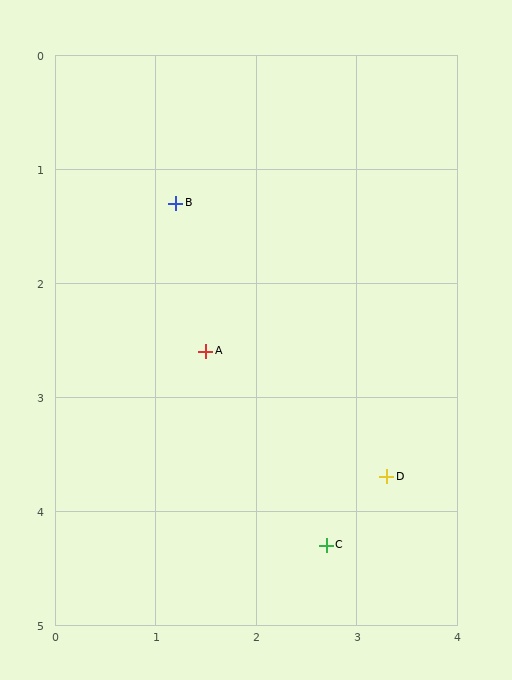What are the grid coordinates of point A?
Point A is at approximately (1.5, 2.6).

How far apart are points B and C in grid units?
Points B and C are about 3.4 grid units apart.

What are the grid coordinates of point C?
Point C is at approximately (2.7, 4.3).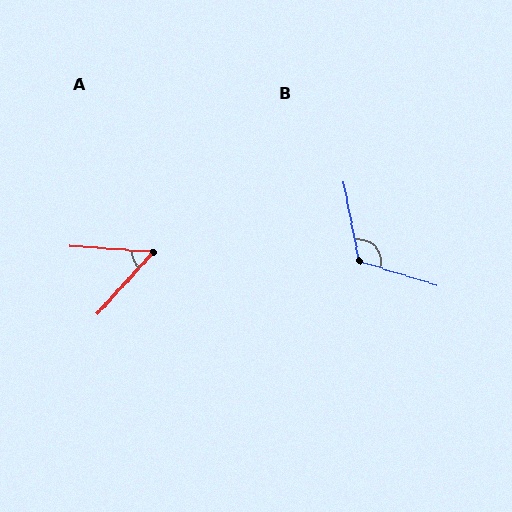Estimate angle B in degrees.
Approximately 117 degrees.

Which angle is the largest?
B, at approximately 117 degrees.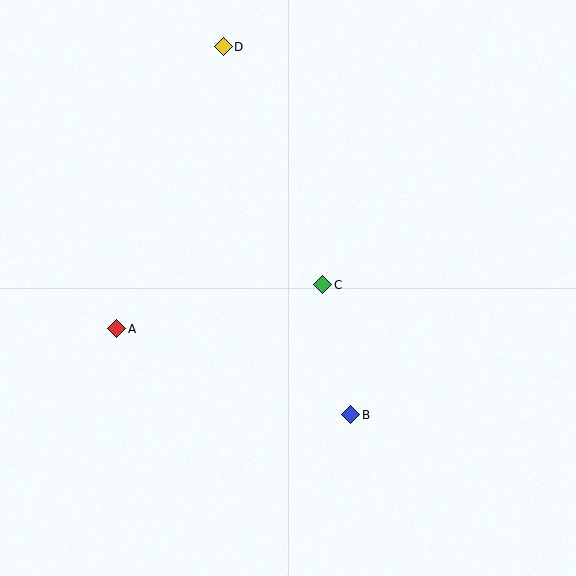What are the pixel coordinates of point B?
Point B is at (351, 415).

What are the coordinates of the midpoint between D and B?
The midpoint between D and B is at (287, 231).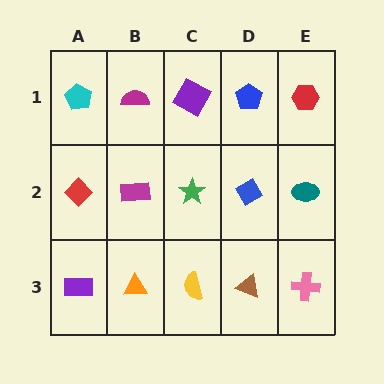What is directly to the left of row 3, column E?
A brown triangle.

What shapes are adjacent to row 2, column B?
A magenta semicircle (row 1, column B), an orange triangle (row 3, column B), a red diamond (row 2, column A), a green star (row 2, column C).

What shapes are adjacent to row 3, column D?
A blue diamond (row 2, column D), a yellow semicircle (row 3, column C), a pink cross (row 3, column E).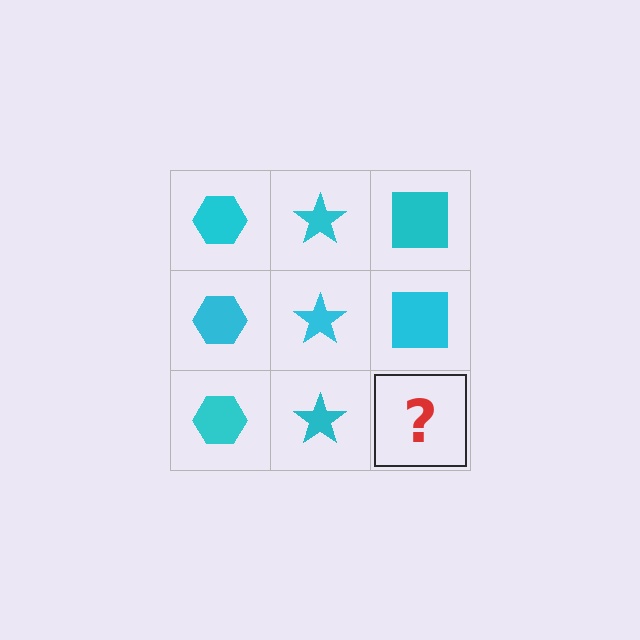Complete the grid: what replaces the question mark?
The question mark should be replaced with a cyan square.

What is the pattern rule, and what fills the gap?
The rule is that each column has a consistent shape. The gap should be filled with a cyan square.